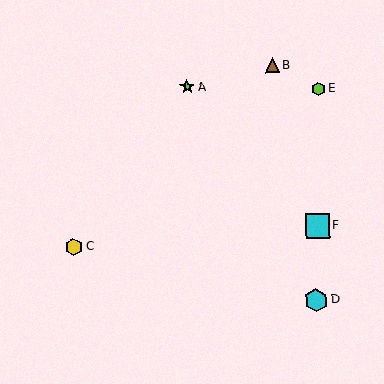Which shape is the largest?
The cyan square (labeled F) is the largest.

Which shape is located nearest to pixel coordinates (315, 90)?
The lime hexagon (labeled E) at (318, 89) is nearest to that location.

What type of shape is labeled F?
Shape F is a cyan square.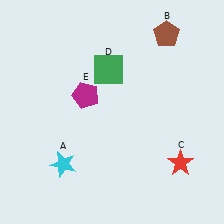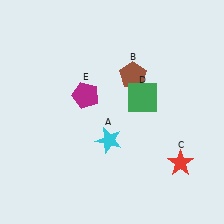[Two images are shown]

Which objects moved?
The objects that moved are: the cyan star (A), the brown pentagon (B), the green square (D).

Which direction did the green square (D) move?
The green square (D) moved right.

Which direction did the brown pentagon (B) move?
The brown pentagon (B) moved down.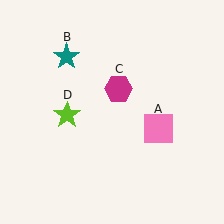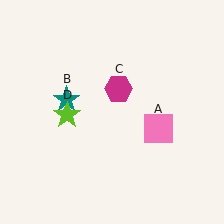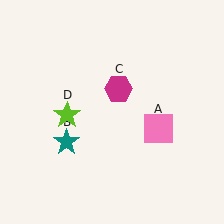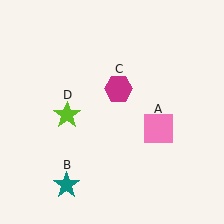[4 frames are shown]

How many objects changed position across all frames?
1 object changed position: teal star (object B).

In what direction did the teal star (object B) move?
The teal star (object B) moved down.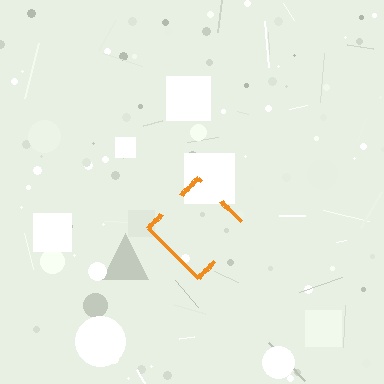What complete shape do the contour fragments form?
The contour fragments form a diamond.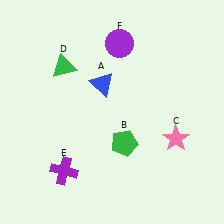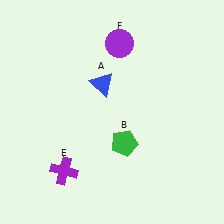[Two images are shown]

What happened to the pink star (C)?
The pink star (C) was removed in Image 2. It was in the bottom-right area of Image 1.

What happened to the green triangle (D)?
The green triangle (D) was removed in Image 2. It was in the top-left area of Image 1.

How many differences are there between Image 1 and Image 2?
There are 2 differences between the two images.